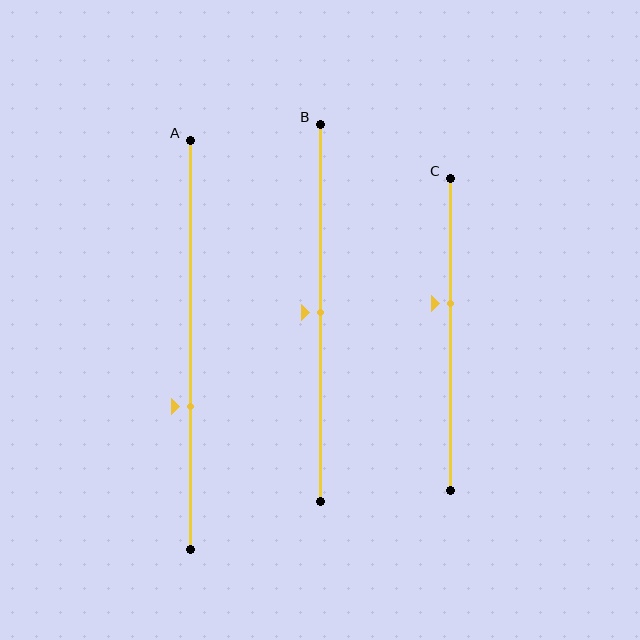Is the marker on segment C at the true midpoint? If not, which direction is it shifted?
No, the marker on segment C is shifted upward by about 10% of the segment length.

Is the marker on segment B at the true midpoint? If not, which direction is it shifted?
Yes, the marker on segment B is at the true midpoint.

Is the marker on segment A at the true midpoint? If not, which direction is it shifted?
No, the marker on segment A is shifted downward by about 15% of the segment length.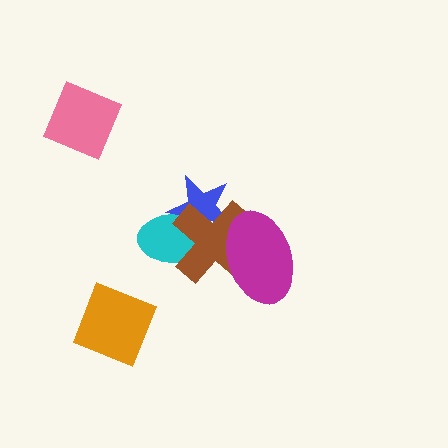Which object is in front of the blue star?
The brown cross is in front of the blue star.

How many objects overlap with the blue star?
2 objects overlap with the blue star.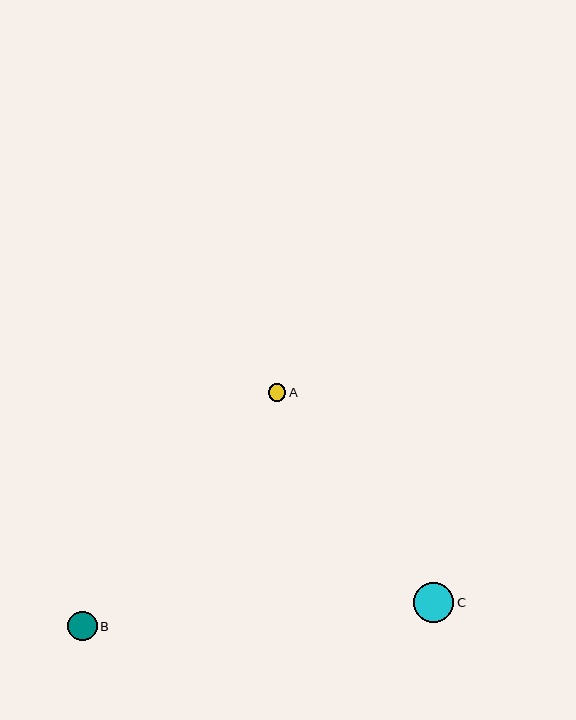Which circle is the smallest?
Circle A is the smallest with a size of approximately 18 pixels.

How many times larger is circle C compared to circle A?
Circle C is approximately 2.3 times the size of circle A.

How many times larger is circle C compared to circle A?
Circle C is approximately 2.3 times the size of circle A.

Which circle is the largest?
Circle C is the largest with a size of approximately 40 pixels.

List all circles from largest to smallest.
From largest to smallest: C, B, A.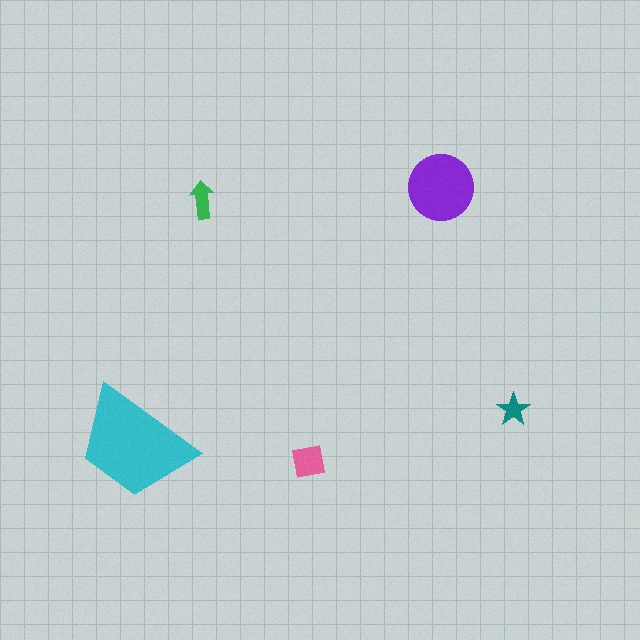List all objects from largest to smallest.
The cyan trapezoid, the purple circle, the pink square, the green arrow, the teal star.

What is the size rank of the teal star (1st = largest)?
5th.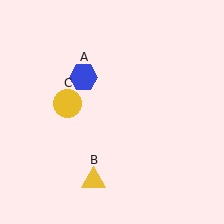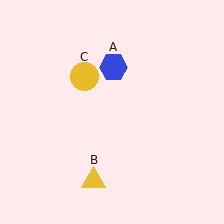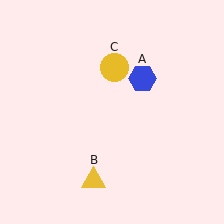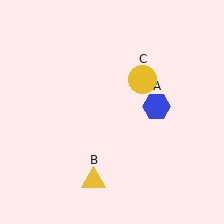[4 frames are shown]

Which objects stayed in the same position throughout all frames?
Yellow triangle (object B) remained stationary.